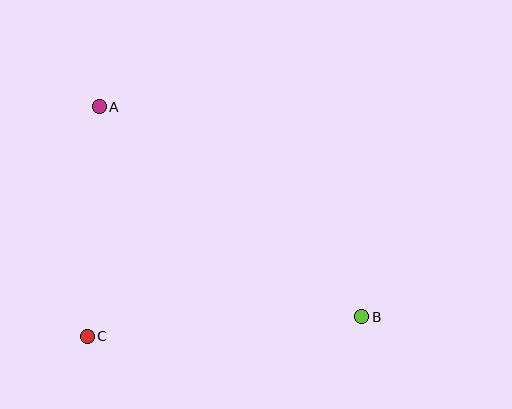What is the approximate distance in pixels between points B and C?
The distance between B and C is approximately 275 pixels.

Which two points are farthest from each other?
Points A and B are farthest from each other.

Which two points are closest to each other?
Points A and C are closest to each other.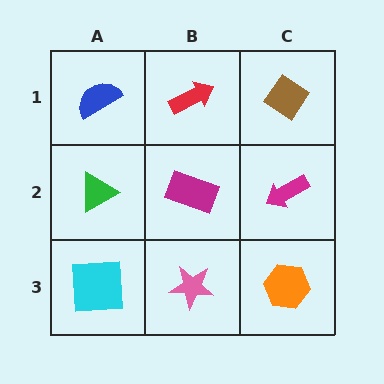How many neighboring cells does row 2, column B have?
4.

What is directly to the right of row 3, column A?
A pink star.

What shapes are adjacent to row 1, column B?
A magenta rectangle (row 2, column B), a blue semicircle (row 1, column A), a brown diamond (row 1, column C).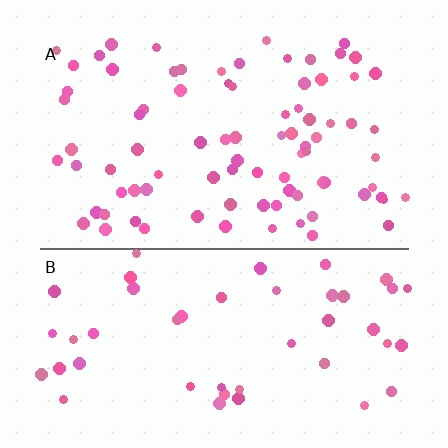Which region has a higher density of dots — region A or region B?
A (the top).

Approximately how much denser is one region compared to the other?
Approximately 1.7× — region A over region B.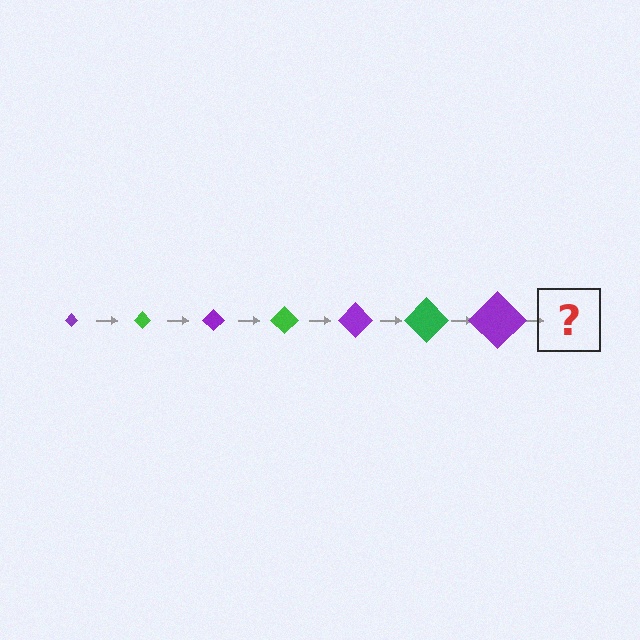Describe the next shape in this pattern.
It should be a green diamond, larger than the previous one.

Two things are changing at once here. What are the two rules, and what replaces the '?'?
The two rules are that the diamond grows larger each step and the color cycles through purple and green. The '?' should be a green diamond, larger than the previous one.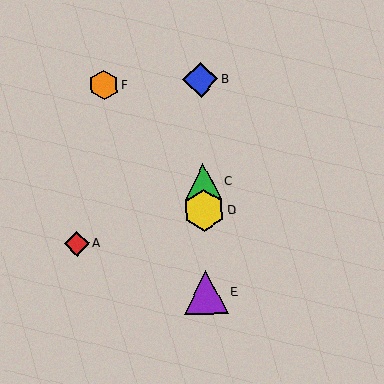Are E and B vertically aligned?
Yes, both are at x≈206.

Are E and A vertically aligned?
No, E is at x≈206 and A is at x≈77.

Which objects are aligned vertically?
Objects B, C, D, E are aligned vertically.